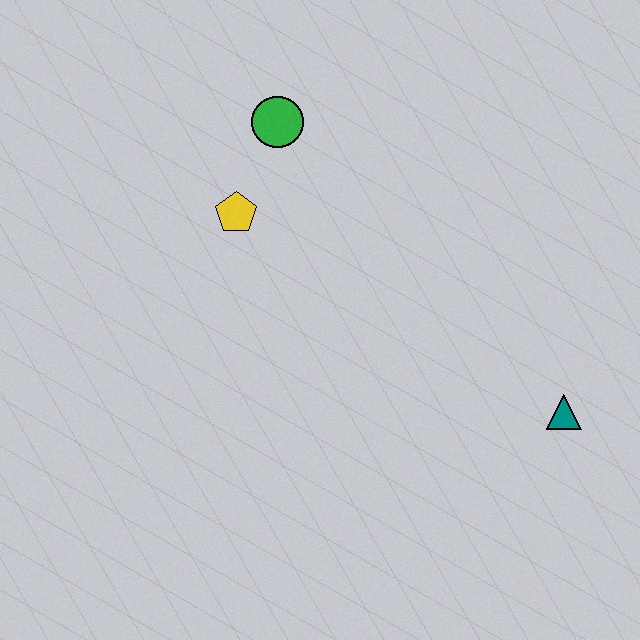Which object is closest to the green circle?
The yellow pentagon is closest to the green circle.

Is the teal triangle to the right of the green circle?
Yes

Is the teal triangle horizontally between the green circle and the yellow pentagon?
No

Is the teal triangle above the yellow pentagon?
No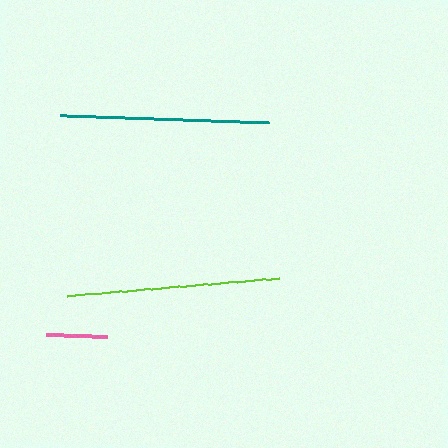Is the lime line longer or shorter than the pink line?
The lime line is longer than the pink line.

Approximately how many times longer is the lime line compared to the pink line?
The lime line is approximately 3.5 times the length of the pink line.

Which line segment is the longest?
The lime line is the longest at approximately 213 pixels.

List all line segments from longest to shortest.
From longest to shortest: lime, teal, pink.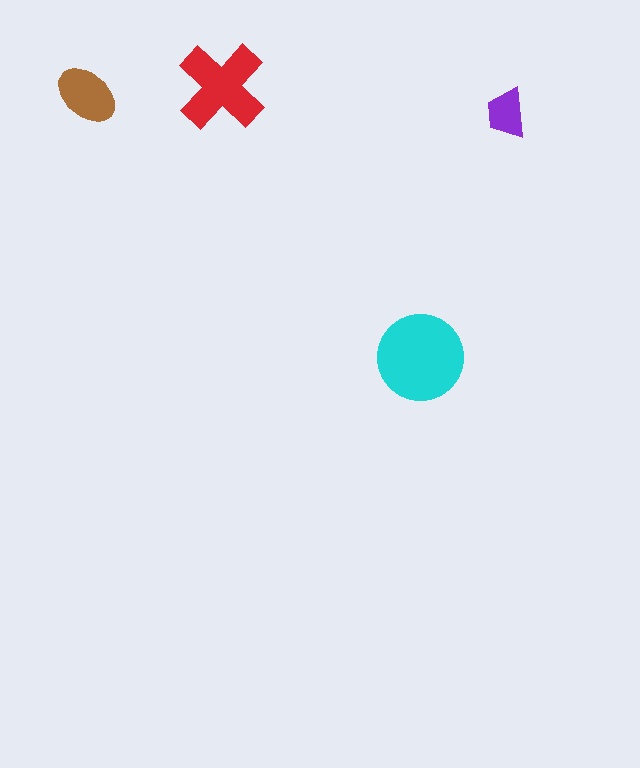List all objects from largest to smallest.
The cyan circle, the red cross, the brown ellipse, the purple trapezoid.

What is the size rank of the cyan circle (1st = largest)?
1st.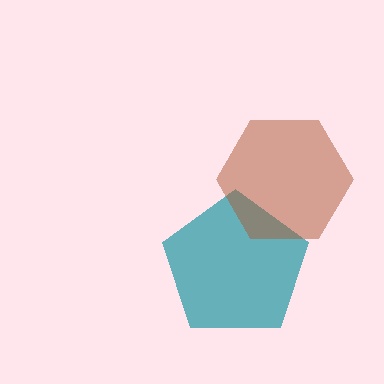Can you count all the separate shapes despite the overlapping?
Yes, there are 2 separate shapes.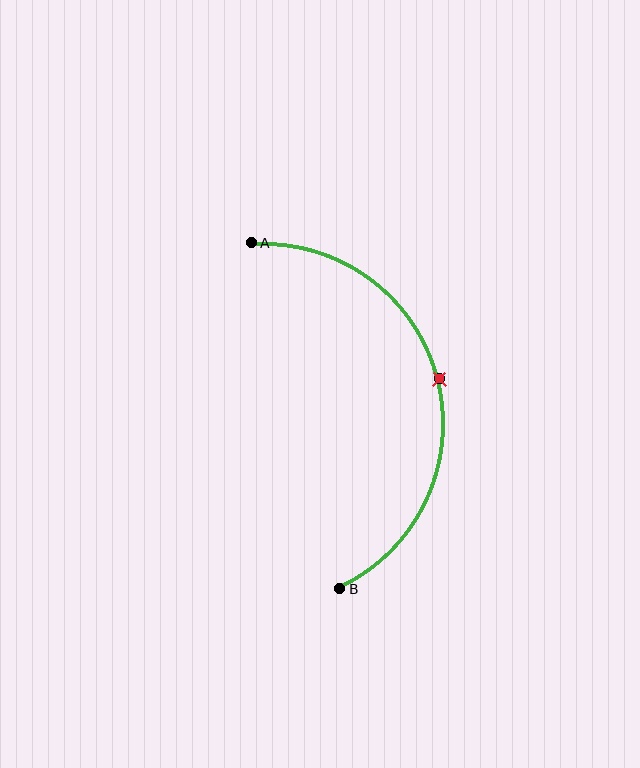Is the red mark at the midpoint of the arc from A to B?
Yes. The red mark lies on the arc at equal arc-length from both A and B — it is the arc midpoint.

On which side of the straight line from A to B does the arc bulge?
The arc bulges to the right of the straight line connecting A and B.